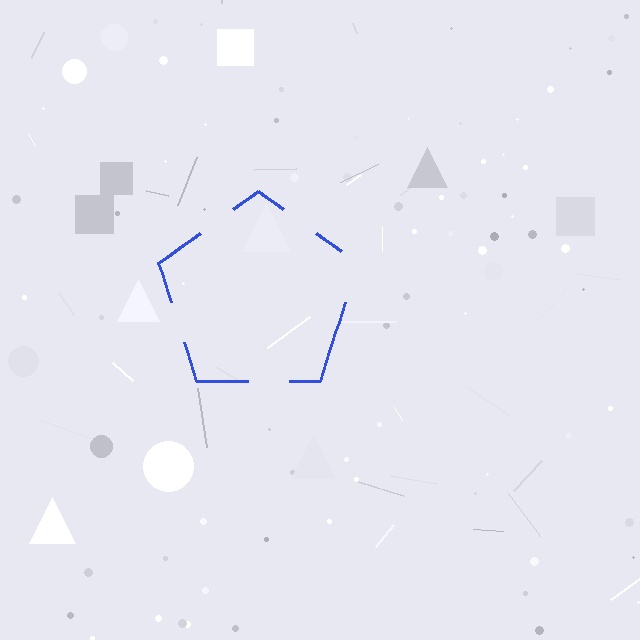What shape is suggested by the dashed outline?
The dashed outline suggests a pentagon.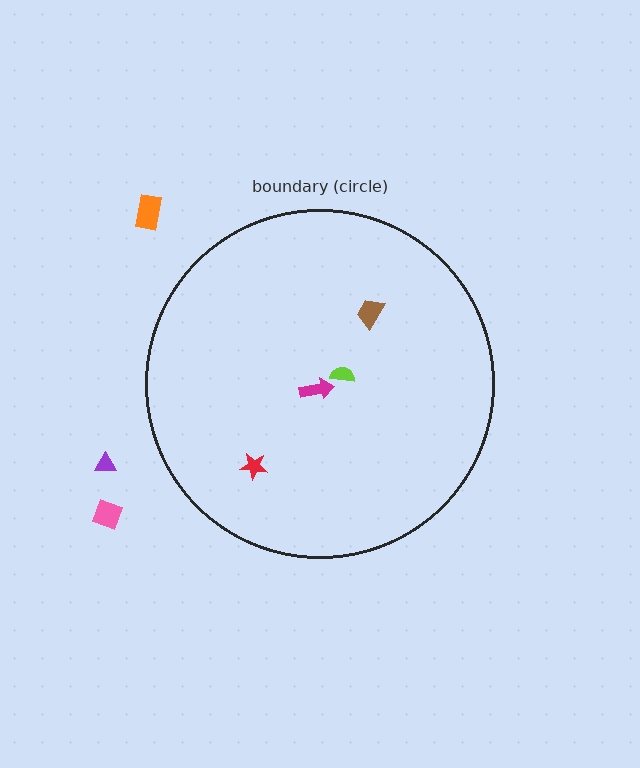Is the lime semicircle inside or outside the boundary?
Inside.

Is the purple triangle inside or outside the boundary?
Outside.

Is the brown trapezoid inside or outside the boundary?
Inside.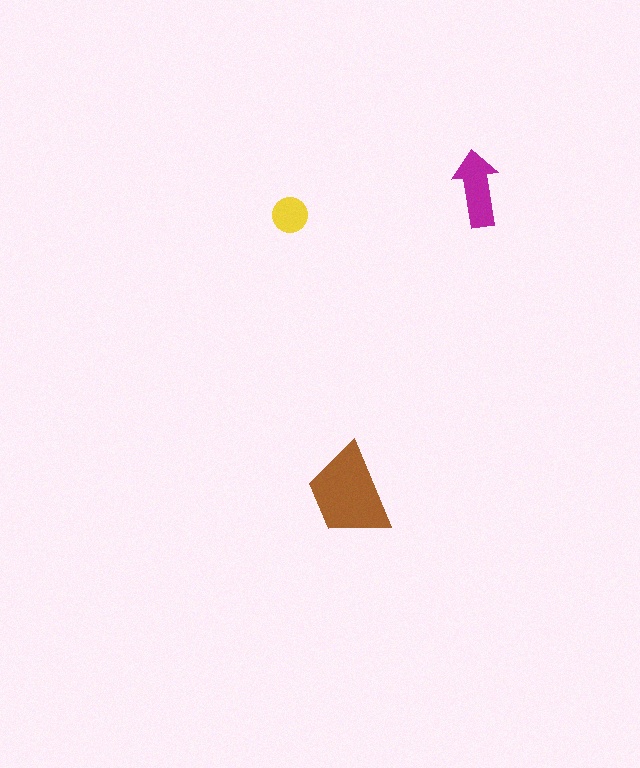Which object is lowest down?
The brown trapezoid is bottommost.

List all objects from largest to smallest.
The brown trapezoid, the magenta arrow, the yellow circle.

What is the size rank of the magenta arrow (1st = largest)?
2nd.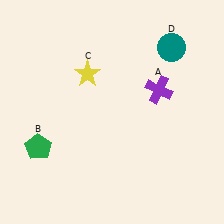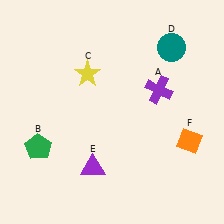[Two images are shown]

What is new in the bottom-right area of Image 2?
An orange diamond (F) was added in the bottom-right area of Image 2.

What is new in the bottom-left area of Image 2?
A purple triangle (E) was added in the bottom-left area of Image 2.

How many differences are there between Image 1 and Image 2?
There are 2 differences between the two images.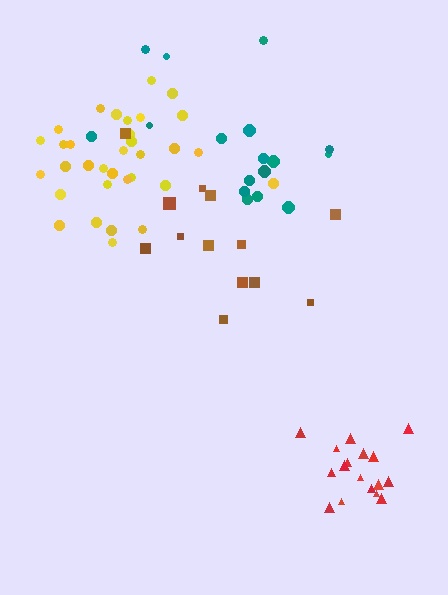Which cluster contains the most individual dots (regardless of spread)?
Yellow (33).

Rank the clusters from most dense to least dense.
red, yellow, teal, brown.